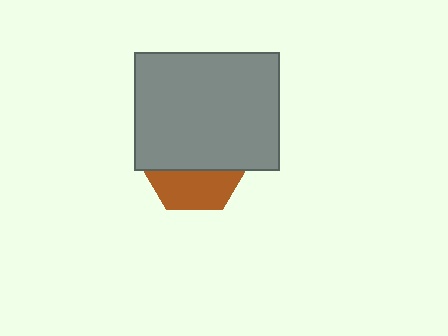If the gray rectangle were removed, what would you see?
You would see the complete brown hexagon.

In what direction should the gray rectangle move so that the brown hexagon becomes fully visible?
The gray rectangle should move up. That is the shortest direction to clear the overlap and leave the brown hexagon fully visible.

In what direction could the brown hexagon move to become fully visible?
The brown hexagon could move down. That would shift it out from behind the gray rectangle entirely.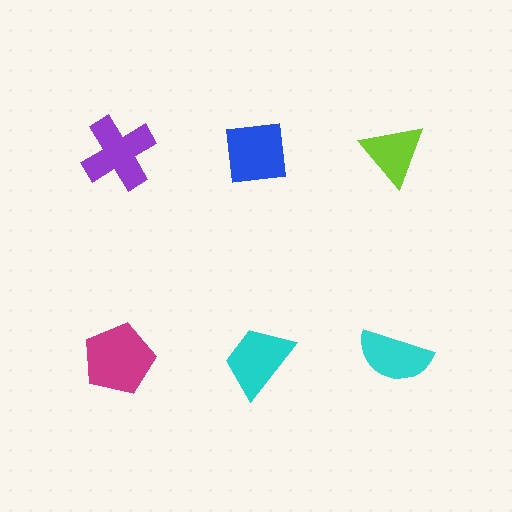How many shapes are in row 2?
3 shapes.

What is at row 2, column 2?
A cyan trapezoid.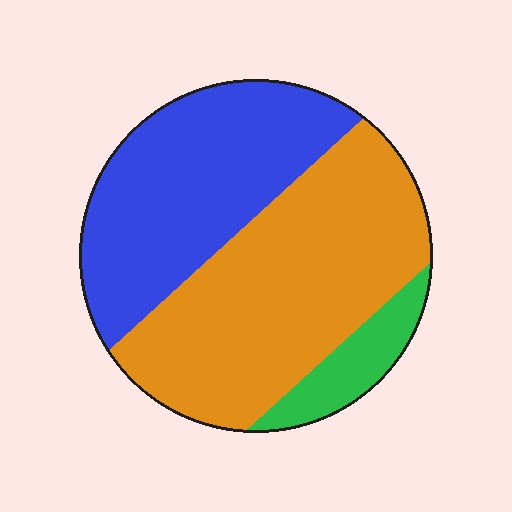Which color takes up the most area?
Orange, at roughly 50%.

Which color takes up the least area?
Green, at roughly 10%.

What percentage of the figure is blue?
Blue takes up about two fifths (2/5) of the figure.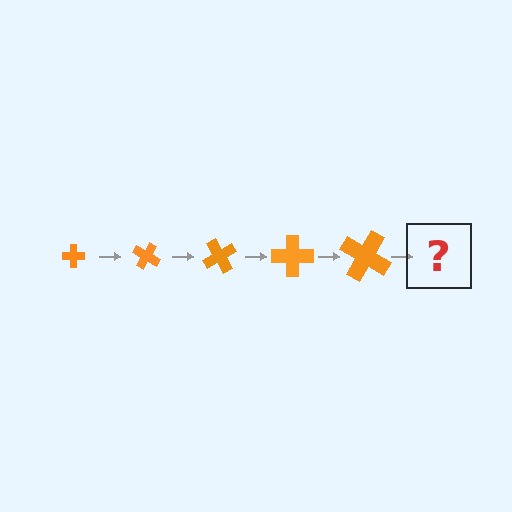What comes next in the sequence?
The next element should be a cross, larger than the previous one and rotated 150 degrees from the start.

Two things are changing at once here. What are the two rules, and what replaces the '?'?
The two rules are that the cross grows larger each step and it rotates 30 degrees each step. The '?' should be a cross, larger than the previous one and rotated 150 degrees from the start.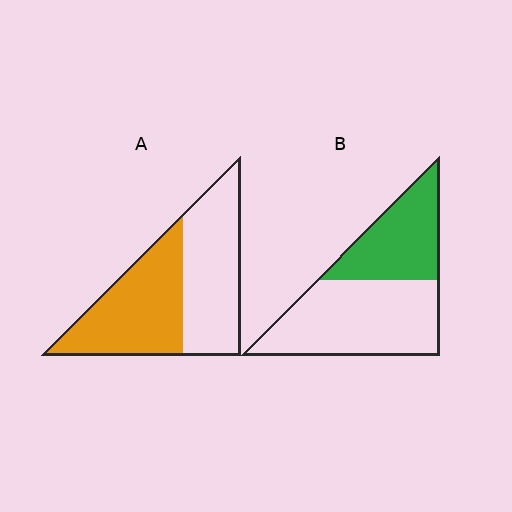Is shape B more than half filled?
No.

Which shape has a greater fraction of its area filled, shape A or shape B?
Shape A.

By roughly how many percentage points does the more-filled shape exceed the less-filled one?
By roughly 10 percentage points (A over B).